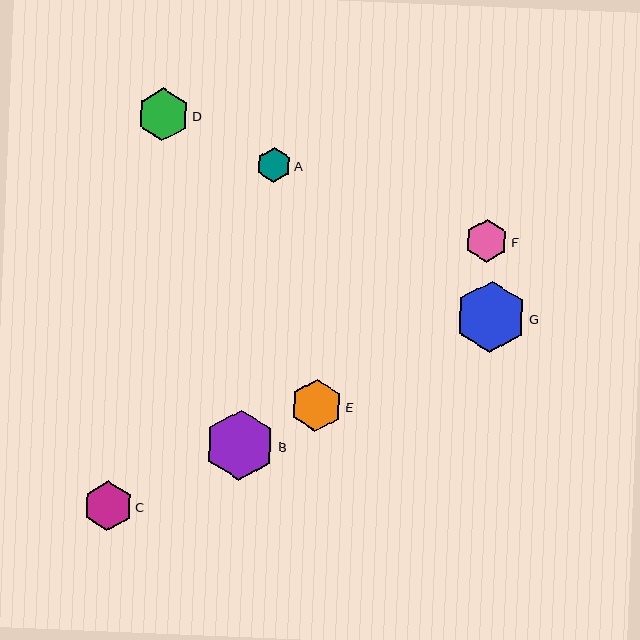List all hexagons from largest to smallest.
From largest to smallest: G, B, D, E, C, F, A.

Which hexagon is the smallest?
Hexagon A is the smallest with a size of approximately 35 pixels.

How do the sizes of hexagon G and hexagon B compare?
Hexagon G and hexagon B are approximately the same size.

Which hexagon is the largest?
Hexagon G is the largest with a size of approximately 72 pixels.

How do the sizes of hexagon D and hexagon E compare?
Hexagon D and hexagon E are approximately the same size.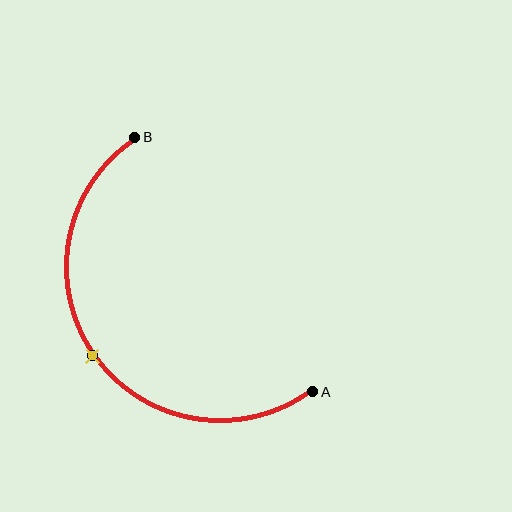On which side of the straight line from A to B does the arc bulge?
The arc bulges below and to the left of the straight line connecting A and B.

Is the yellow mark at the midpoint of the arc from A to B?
Yes. The yellow mark lies on the arc at equal arc-length from both A and B — it is the arc midpoint.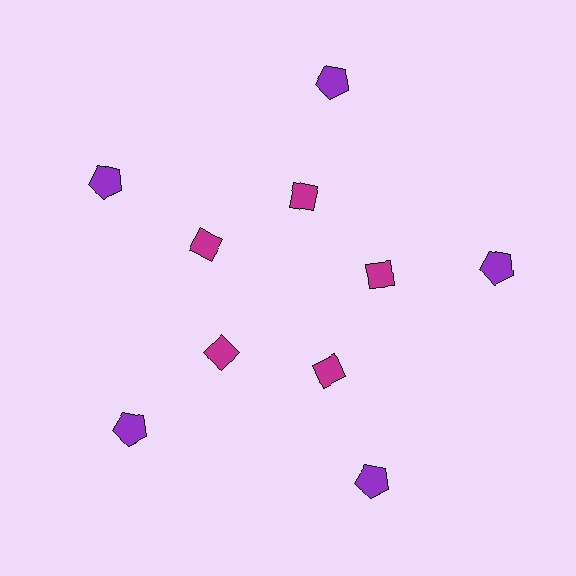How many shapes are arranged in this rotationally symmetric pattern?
There are 10 shapes, arranged in 5 groups of 2.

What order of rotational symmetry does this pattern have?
This pattern has 5-fold rotational symmetry.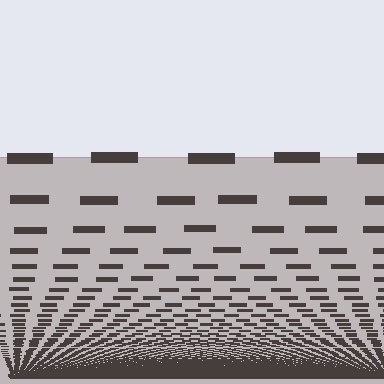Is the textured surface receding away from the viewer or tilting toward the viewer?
The surface appears to tilt toward the viewer. Texture elements get larger and sparser toward the top.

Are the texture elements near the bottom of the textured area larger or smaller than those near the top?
Smaller. The gradient is inverted — elements near the bottom are smaller and denser.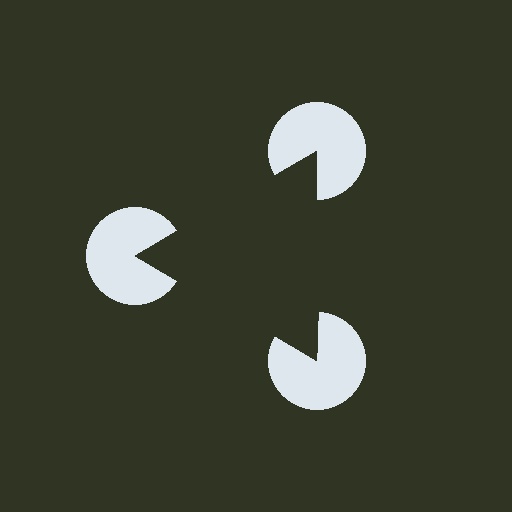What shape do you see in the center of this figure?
An illusory triangle — its edges are inferred from the aligned wedge cuts in the pac-man discs, not physically drawn.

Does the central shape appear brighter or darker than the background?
It typically appears slightly darker than the background, even though no actual brightness change is drawn.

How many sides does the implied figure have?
3 sides.